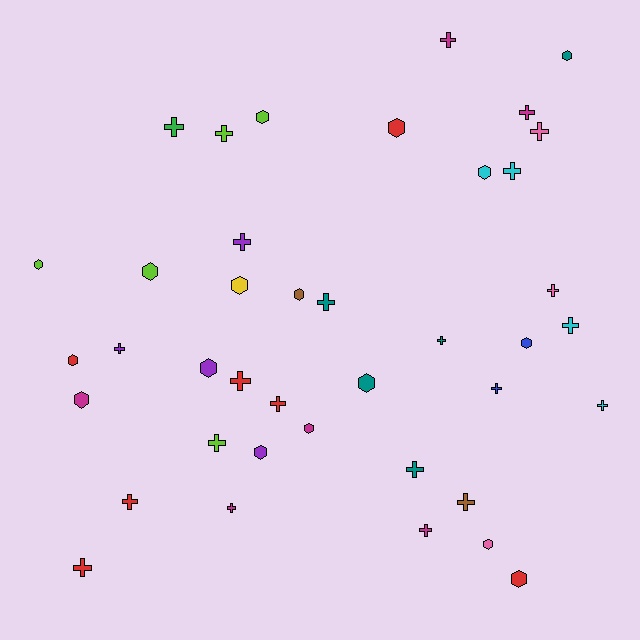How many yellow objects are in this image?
There is 1 yellow object.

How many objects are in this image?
There are 40 objects.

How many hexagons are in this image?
There are 17 hexagons.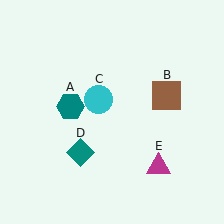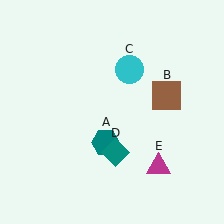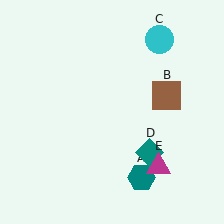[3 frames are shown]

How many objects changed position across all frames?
3 objects changed position: teal hexagon (object A), cyan circle (object C), teal diamond (object D).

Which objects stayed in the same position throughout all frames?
Brown square (object B) and magenta triangle (object E) remained stationary.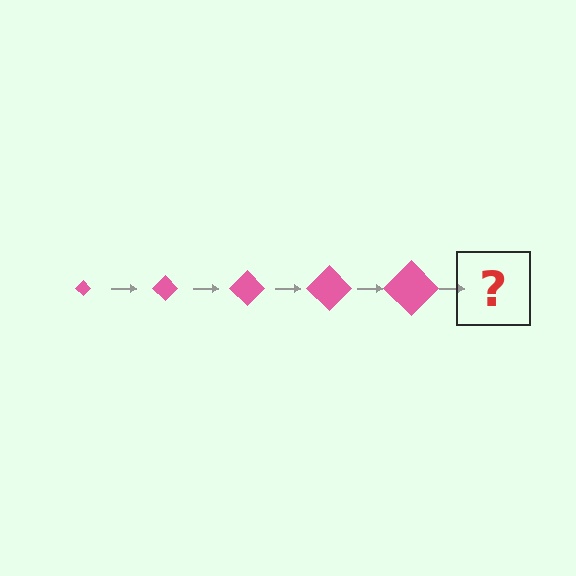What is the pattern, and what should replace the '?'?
The pattern is that the diamond gets progressively larger each step. The '?' should be a pink diamond, larger than the previous one.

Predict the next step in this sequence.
The next step is a pink diamond, larger than the previous one.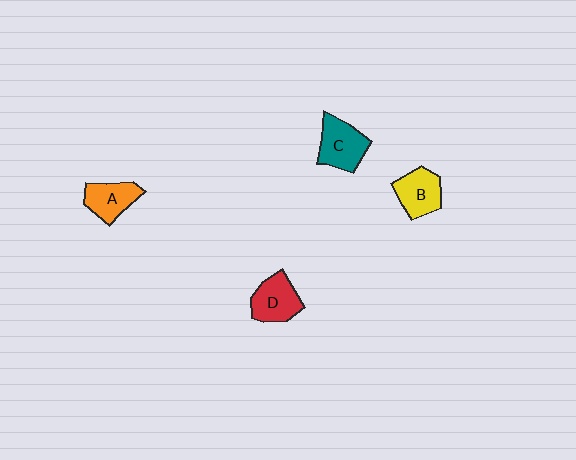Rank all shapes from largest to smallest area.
From largest to smallest: C (teal), D (red), B (yellow), A (orange).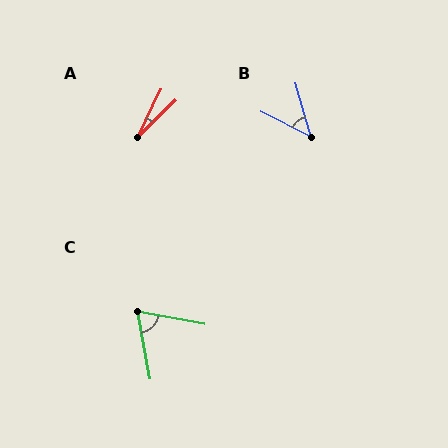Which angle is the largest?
C, at approximately 69 degrees.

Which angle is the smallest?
A, at approximately 19 degrees.